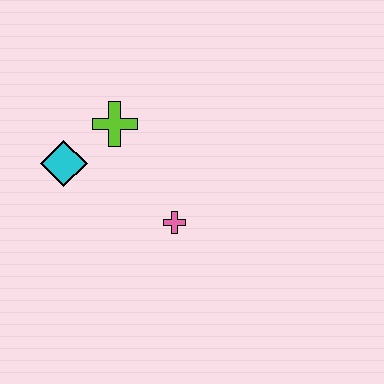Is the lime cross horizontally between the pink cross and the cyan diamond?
Yes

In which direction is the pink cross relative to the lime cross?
The pink cross is below the lime cross.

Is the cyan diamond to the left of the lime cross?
Yes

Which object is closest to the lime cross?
The cyan diamond is closest to the lime cross.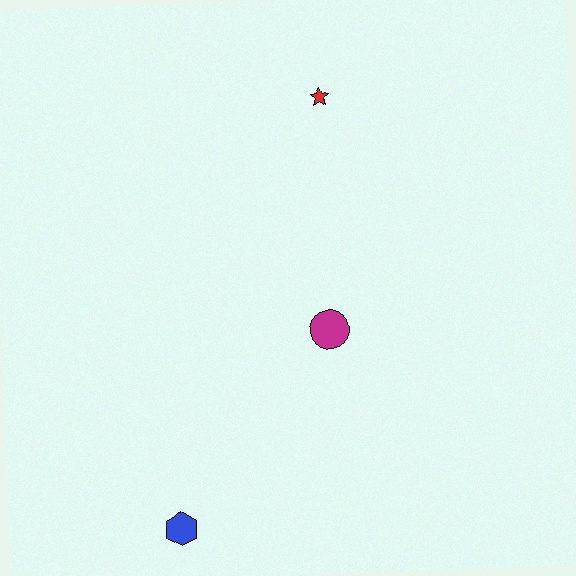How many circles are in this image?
There is 1 circle.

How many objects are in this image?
There are 3 objects.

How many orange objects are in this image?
There are no orange objects.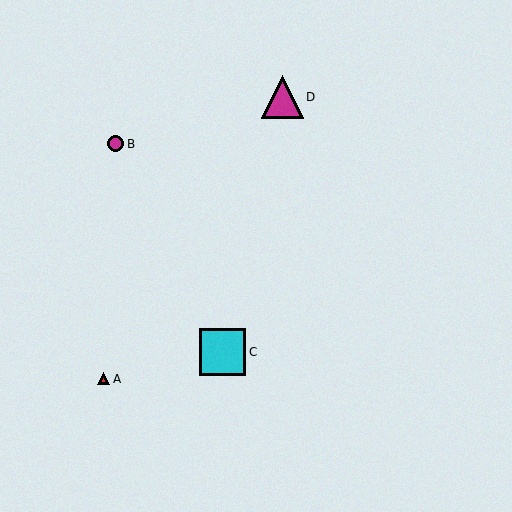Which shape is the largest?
The cyan square (labeled C) is the largest.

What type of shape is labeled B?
Shape B is a magenta circle.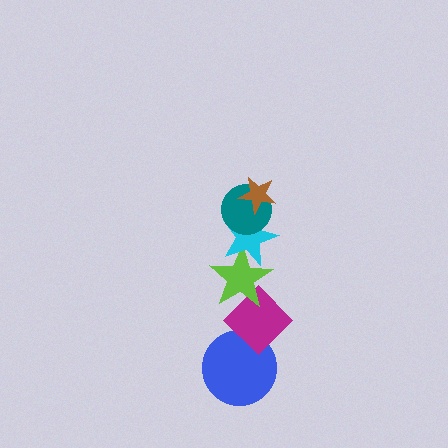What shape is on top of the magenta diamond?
The lime star is on top of the magenta diamond.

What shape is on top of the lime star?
The cyan star is on top of the lime star.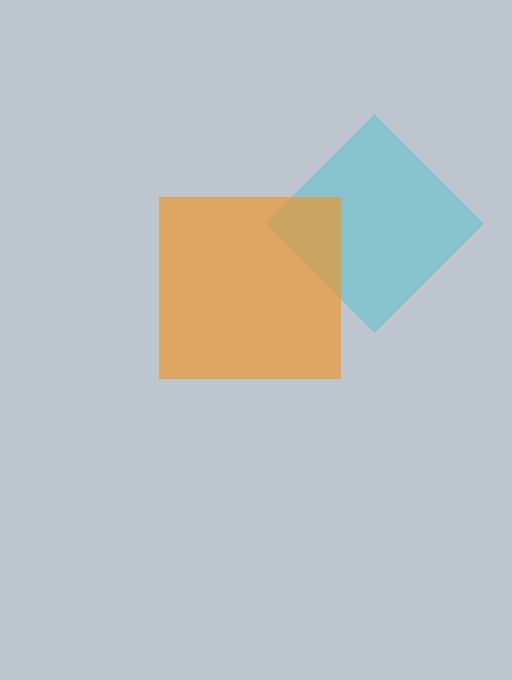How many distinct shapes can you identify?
There are 2 distinct shapes: a cyan diamond, an orange square.